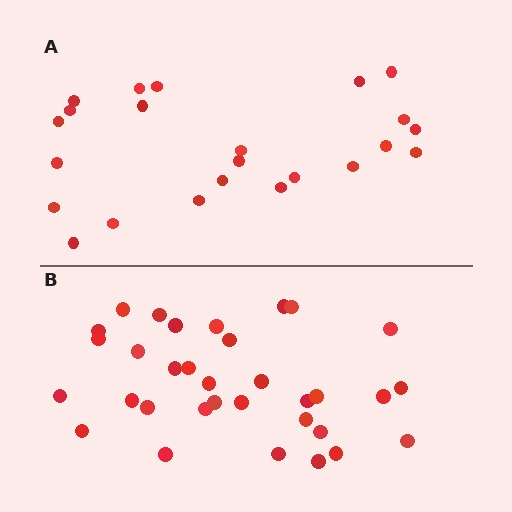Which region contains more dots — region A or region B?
Region B (the bottom region) has more dots.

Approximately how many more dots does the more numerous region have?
Region B has roughly 10 or so more dots than region A.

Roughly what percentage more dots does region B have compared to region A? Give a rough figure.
About 45% more.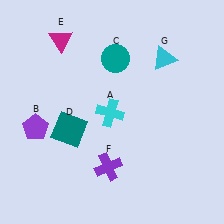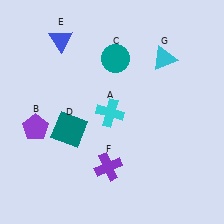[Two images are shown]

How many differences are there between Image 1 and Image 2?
There is 1 difference between the two images.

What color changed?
The triangle (E) changed from magenta in Image 1 to blue in Image 2.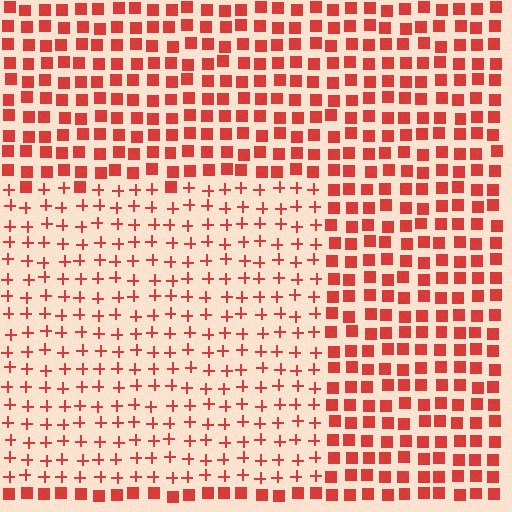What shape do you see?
I see a rectangle.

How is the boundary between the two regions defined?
The boundary is defined by a change in element shape: plus signs inside vs. squares outside. All elements share the same color and spacing.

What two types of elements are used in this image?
The image uses plus signs inside the rectangle region and squares outside it.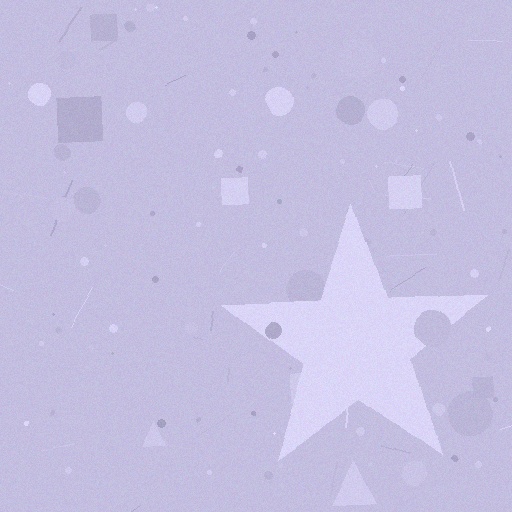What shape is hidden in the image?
A star is hidden in the image.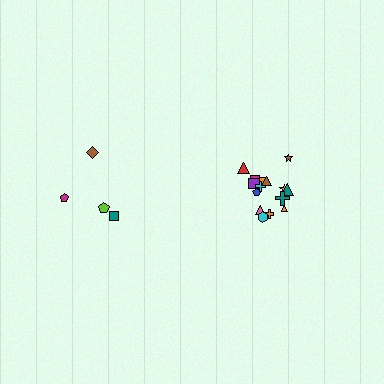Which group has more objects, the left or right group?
The right group.